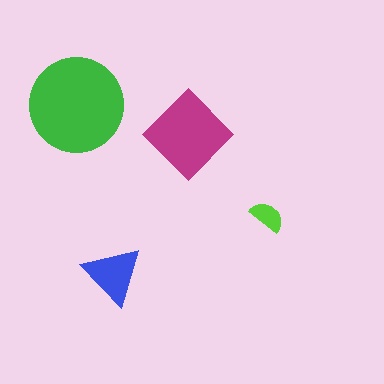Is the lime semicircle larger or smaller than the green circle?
Smaller.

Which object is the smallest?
The lime semicircle.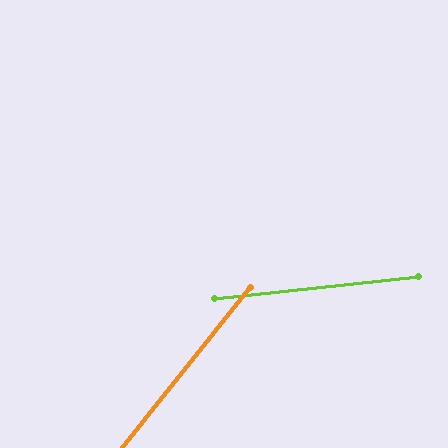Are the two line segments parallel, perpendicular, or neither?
Neither parallel nor perpendicular — they differ by about 45°.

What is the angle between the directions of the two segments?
Approximately 45 degrees.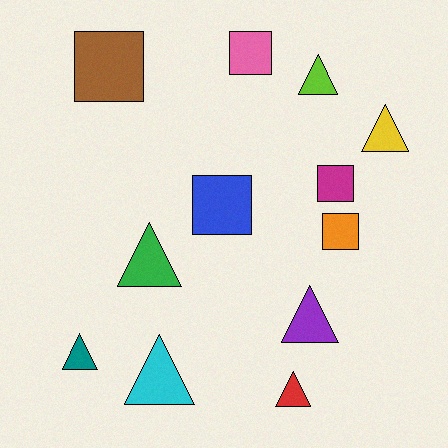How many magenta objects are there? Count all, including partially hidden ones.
There is 1 magenta object.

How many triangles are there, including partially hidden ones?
There are 7 triangles.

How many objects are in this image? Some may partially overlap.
There are 12 objects.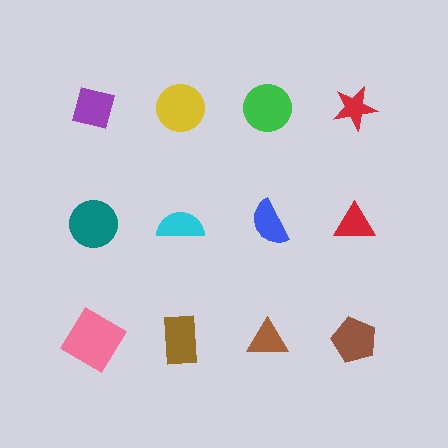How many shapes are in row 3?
4 shapes.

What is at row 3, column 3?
A brown triangle.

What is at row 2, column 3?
A blue semicircle.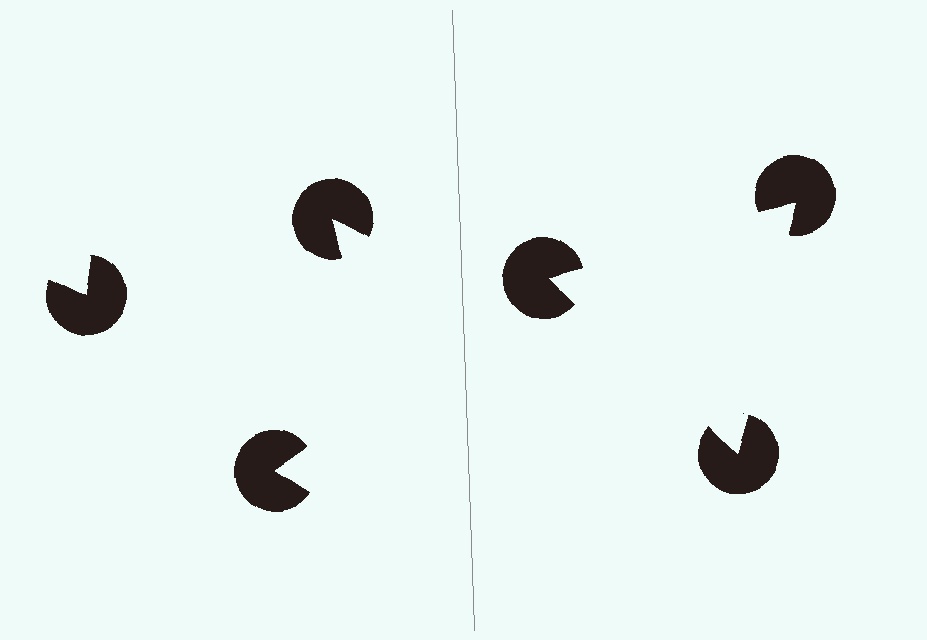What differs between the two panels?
The pac-man discs are positioned identically on both sides; only the wedge orientations differ. On the right they align to a triangle; on the left they are misaligned.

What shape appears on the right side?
An illusory triangle.